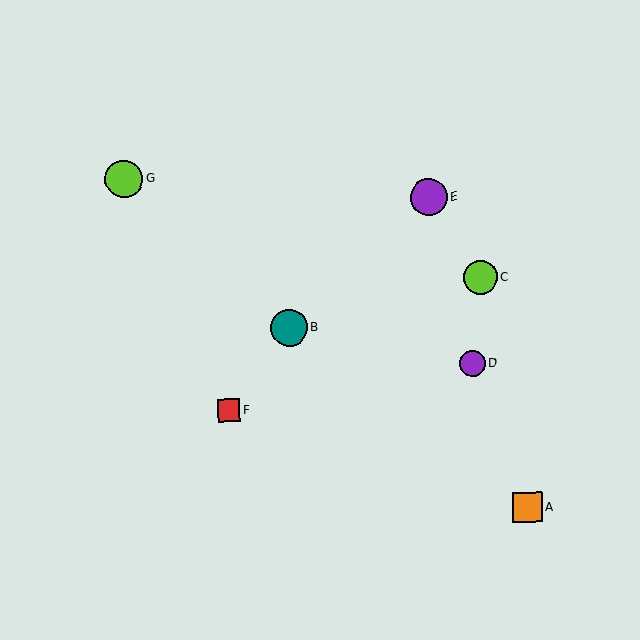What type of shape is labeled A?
Shape A is an orange square.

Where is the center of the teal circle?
The center of the teal circle is at (289, 328).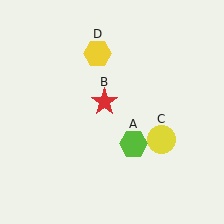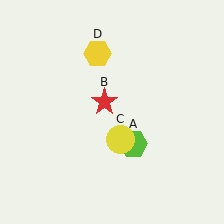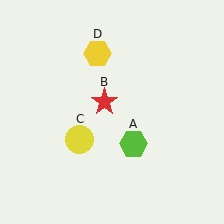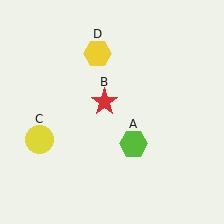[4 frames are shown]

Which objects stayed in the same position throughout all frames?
Lime hexagon (object A) and red star (object B) and yellow hexagon (object D) remained stationary.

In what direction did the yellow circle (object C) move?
The yellow circle (object C) moved left.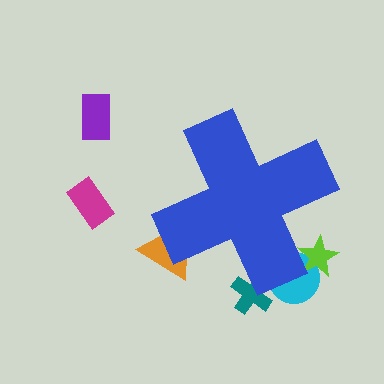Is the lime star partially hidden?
Yes, the lime star is partially hidden behind the blue cross.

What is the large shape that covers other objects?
A blue cross.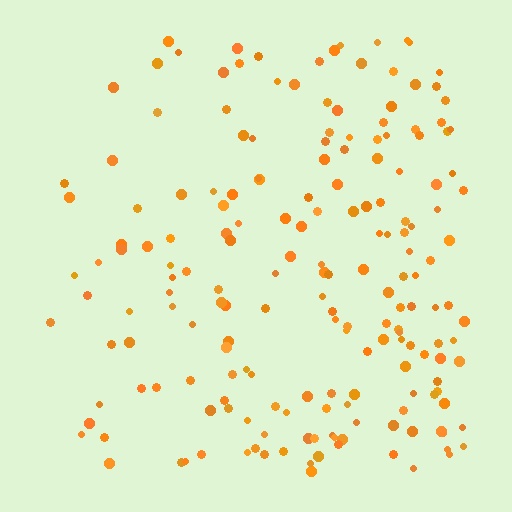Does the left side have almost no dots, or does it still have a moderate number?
Still a moderate number, just noticeably fewer than the right.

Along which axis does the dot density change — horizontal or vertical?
Horizontal.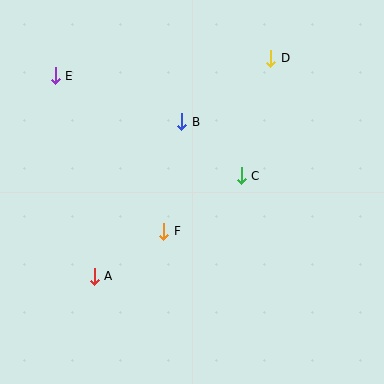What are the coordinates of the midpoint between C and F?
The midpoint between C and F is at (202, 204).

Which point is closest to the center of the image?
Point F at (164, 231) is closest to the center.